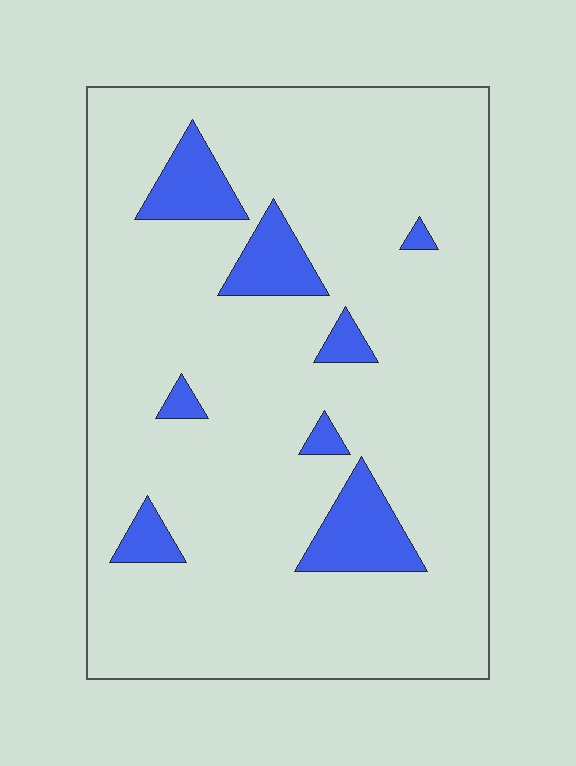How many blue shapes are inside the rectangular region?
8.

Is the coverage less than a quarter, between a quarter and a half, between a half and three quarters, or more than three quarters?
Less than a quarter.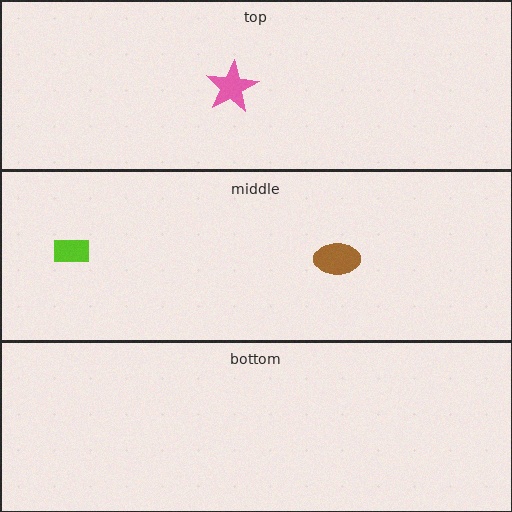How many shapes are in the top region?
1.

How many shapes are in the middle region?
2.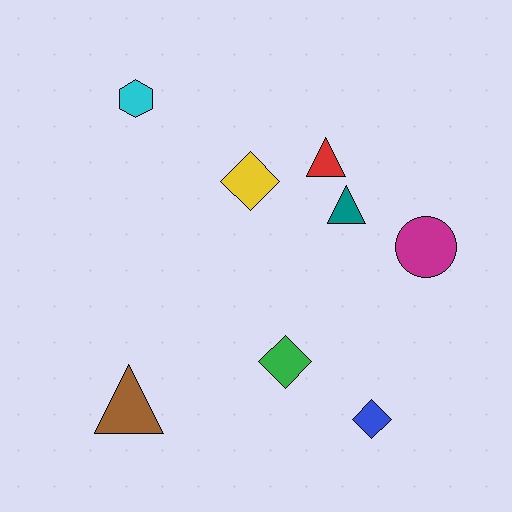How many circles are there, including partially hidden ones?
There is 1 circle.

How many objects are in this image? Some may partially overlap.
There are 8 objects.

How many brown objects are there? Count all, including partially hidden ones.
There is 1 brown object.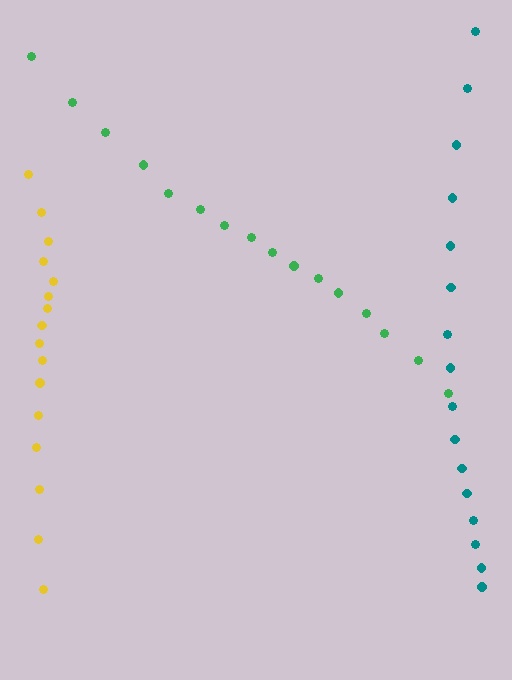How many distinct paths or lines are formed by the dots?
There are 3 distinct paths.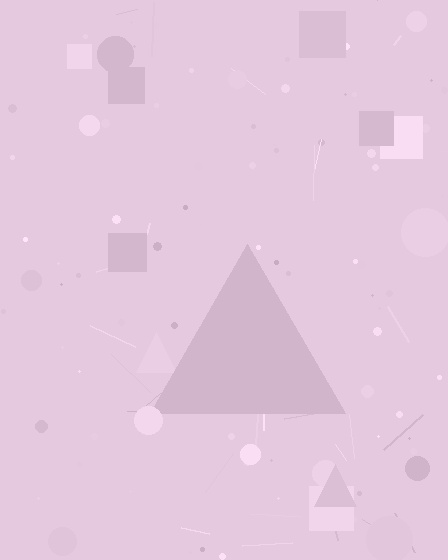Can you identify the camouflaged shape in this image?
The camouflaged shape is a triangle.